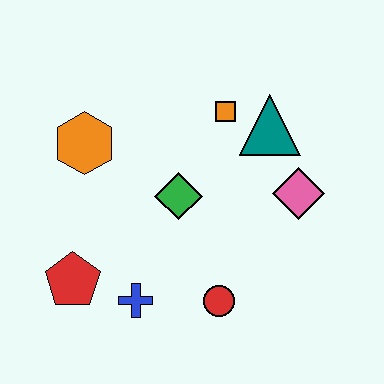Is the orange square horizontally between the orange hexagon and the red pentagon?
No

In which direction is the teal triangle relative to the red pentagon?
The teal triangle is to the right of the red pentagon.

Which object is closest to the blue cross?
The red pentagon is closest to the blue cross.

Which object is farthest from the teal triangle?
The red pentagon is farthest from the teal triangle.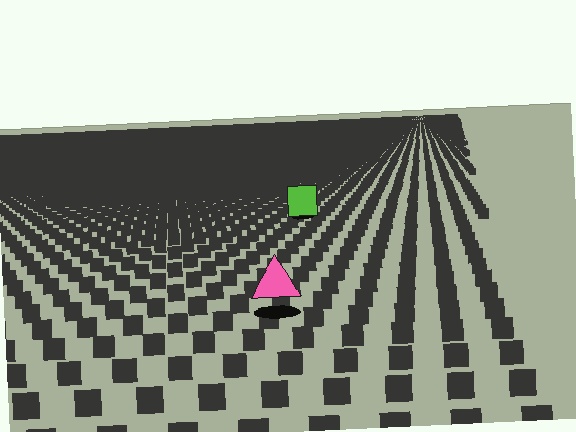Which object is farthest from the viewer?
The lime square is farthest from the viewer. It appears smaller and the ground texture around it is denser.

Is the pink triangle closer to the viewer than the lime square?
Yes. The pink triangle is closer — you can tell from the texture gradient: the ground texture is coarser near it.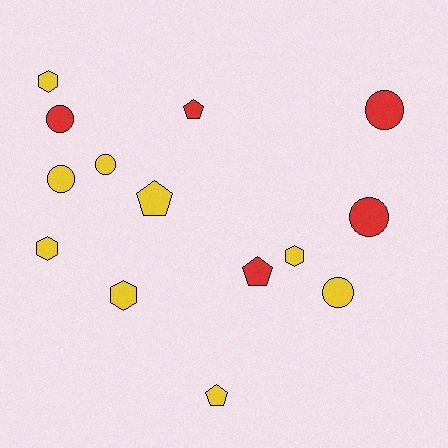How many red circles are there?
There are 3 red circles.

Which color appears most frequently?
Yellow, with 9 objects.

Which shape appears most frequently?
Circle, with 6 objects.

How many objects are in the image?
There are 14 objects.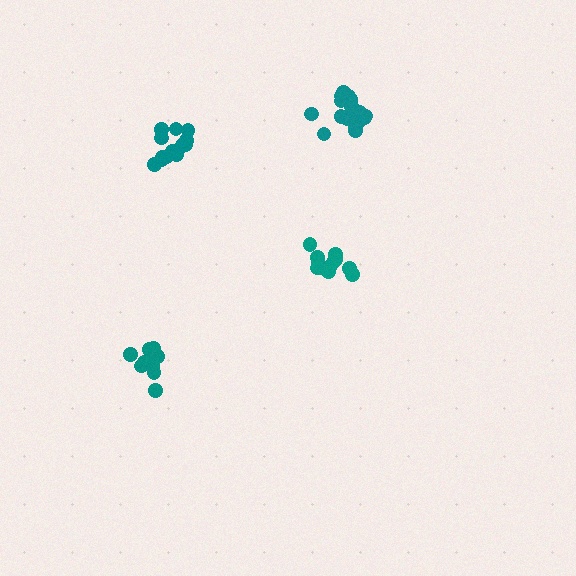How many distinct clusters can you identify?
There are 4 distinct clusters.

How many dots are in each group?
Group 1: 13 dots, Group 2: 17 dots, Group 3: 11 dots, Group 4: 13 dots (54 total).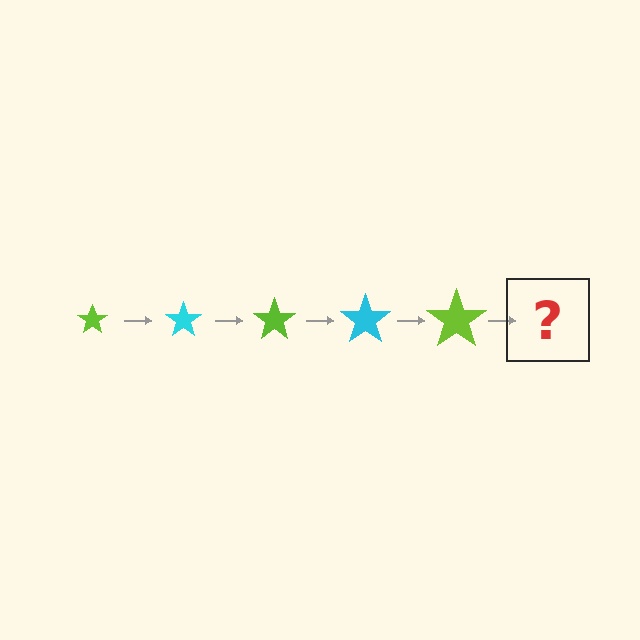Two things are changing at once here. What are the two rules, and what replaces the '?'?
The two rules are that the star grows larger each step and the color cycles through lime and cyan. The '?' should be a cyan star, larger than the previous one.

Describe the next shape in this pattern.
It should be a cyan star, larger than the previous one.